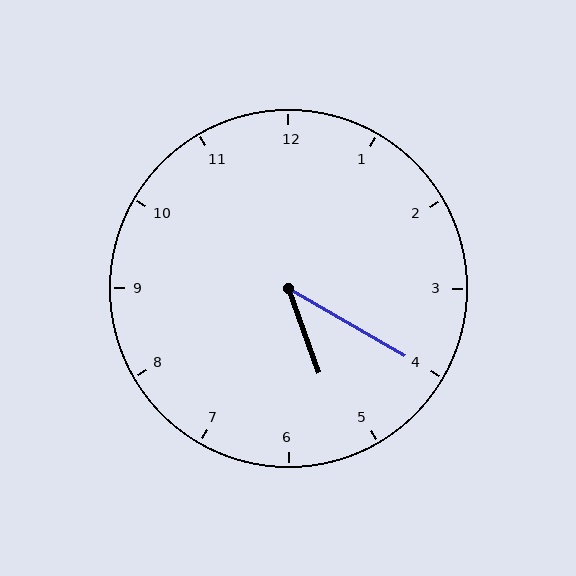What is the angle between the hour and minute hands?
Approximately 40 degrees.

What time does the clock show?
5:20.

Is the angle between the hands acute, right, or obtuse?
It is acute.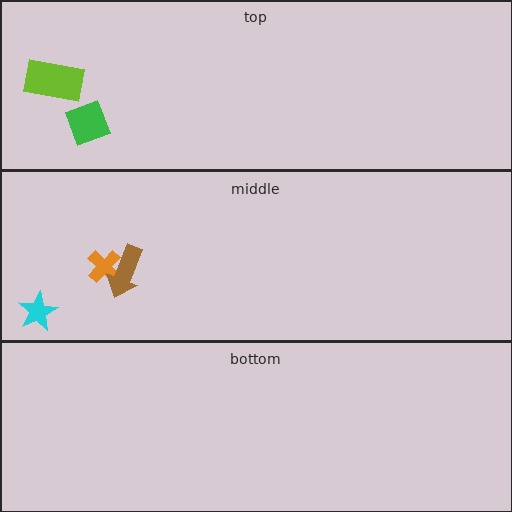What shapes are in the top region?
The lime rectangle, the green diamond.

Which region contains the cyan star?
The middle region.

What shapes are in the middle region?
The orange cross, the cyan star, the brown arrow.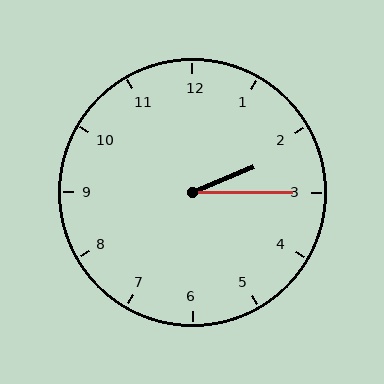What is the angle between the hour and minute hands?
Approximately 22 degrees.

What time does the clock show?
2:15.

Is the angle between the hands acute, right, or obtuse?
It is acute.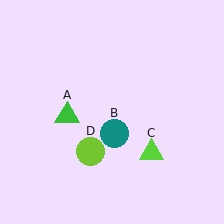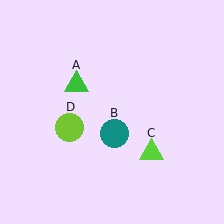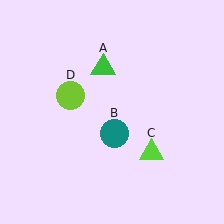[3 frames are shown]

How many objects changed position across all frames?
2 objects changed position: green triangle (object A), lime circle (object D).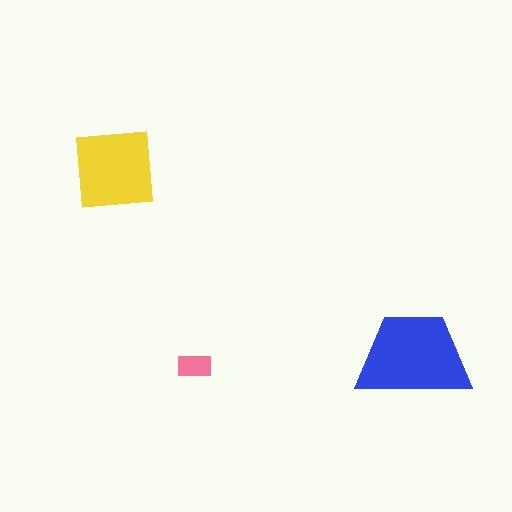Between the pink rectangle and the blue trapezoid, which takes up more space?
The blue trapezoid.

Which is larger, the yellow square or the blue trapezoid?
The blue trapezoid.